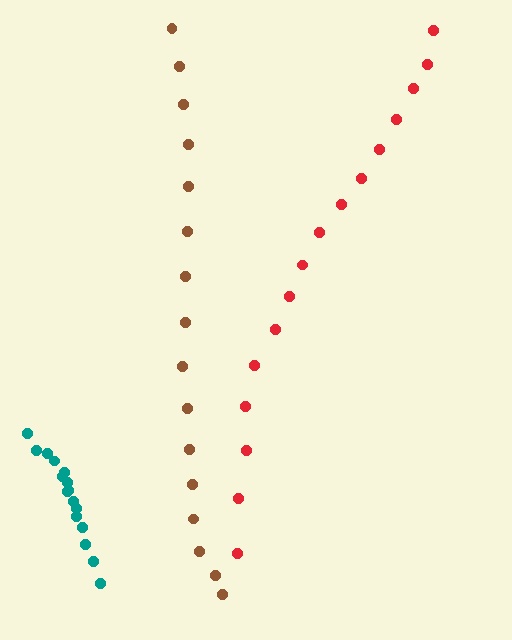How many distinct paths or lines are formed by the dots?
There are 3 distinct paths.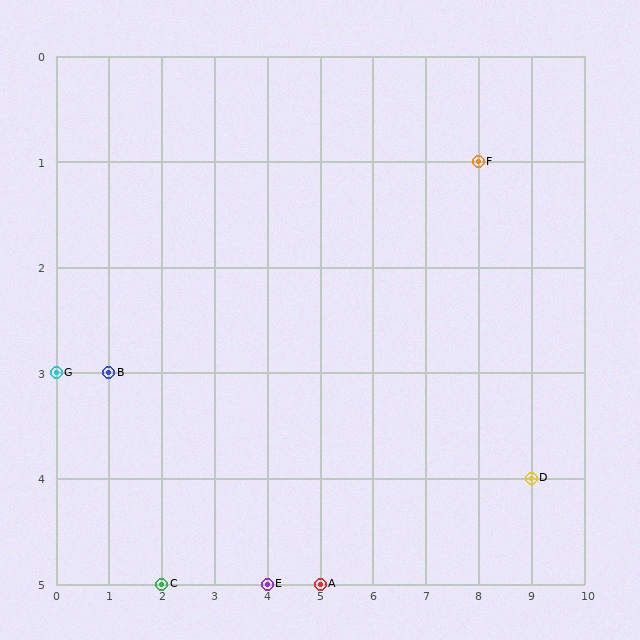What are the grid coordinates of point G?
Point G is at grid coordinates (0, 3).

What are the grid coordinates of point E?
Point E is at grid coordinates (4, 5).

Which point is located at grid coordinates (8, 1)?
Point F is at (8, 1).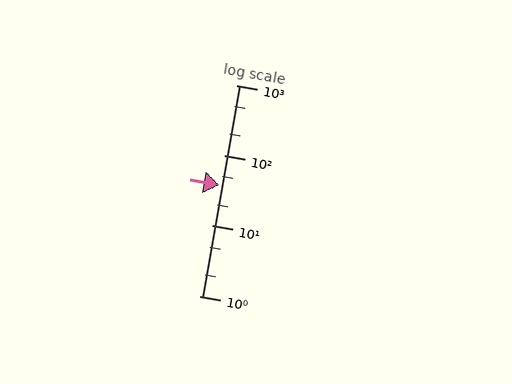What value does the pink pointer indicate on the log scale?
The pointer indicates approximately 38.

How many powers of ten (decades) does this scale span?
The scale spans 3 decades, from 1 to 1000.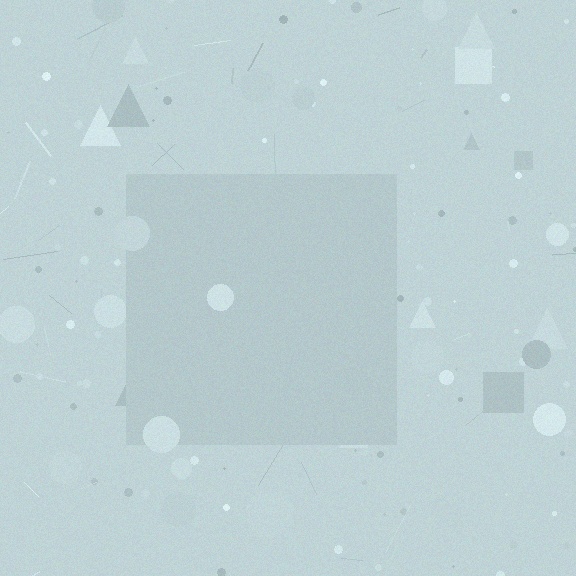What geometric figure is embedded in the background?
A square is embedded in the background.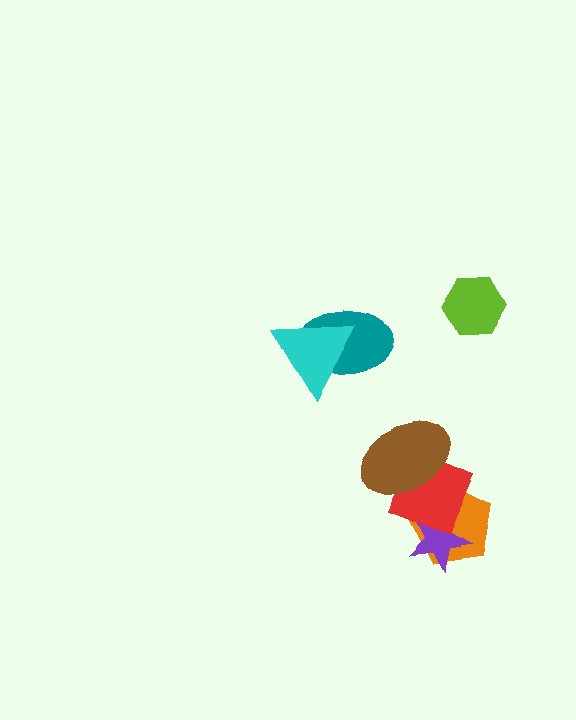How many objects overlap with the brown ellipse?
2 objects overlap with the brown ellipse.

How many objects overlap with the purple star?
2 objects overlap with the purple star.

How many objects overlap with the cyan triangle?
1 object overlaps with the cyan triangle.